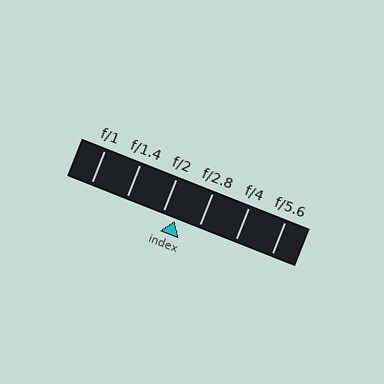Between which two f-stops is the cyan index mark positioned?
The index mark is between f/2 and f/2.8.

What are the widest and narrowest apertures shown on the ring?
The widest aperture shown is f/1 and the narrowest is f/5.6.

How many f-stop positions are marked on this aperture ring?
There are 6 f-stop positions marked.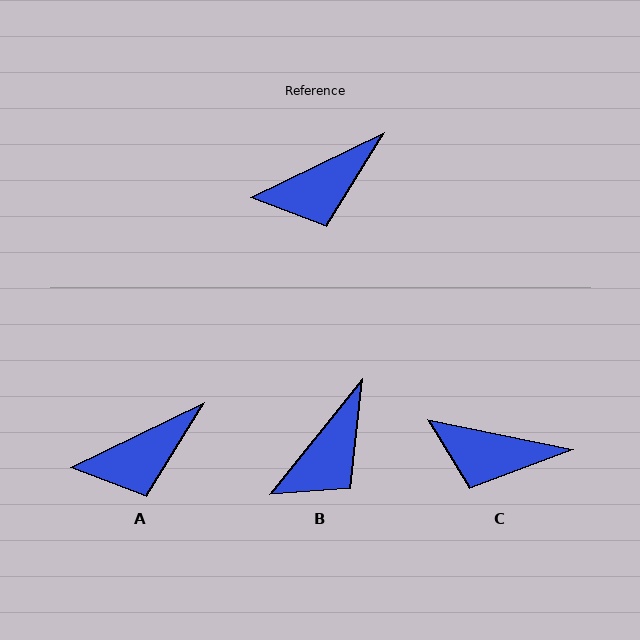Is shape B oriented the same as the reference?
No, it is off by about 25 degrees.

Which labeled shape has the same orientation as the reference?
A.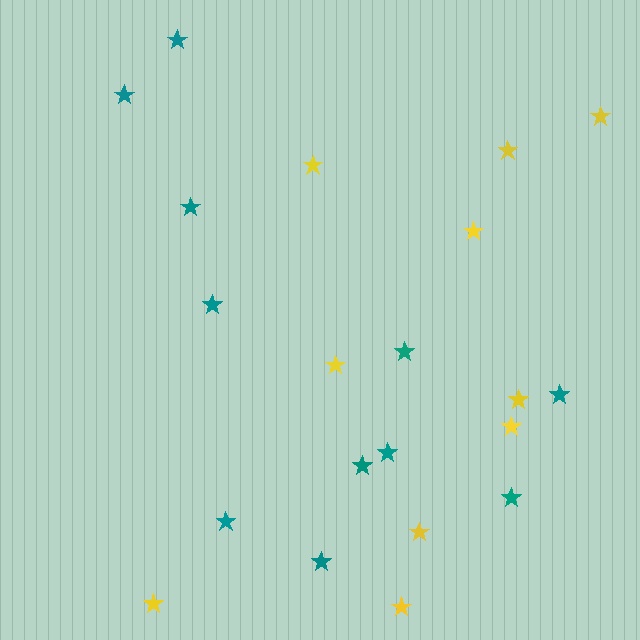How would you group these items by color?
There are 2 groups: one group of yellow stars (10) and one group of teal stars (11).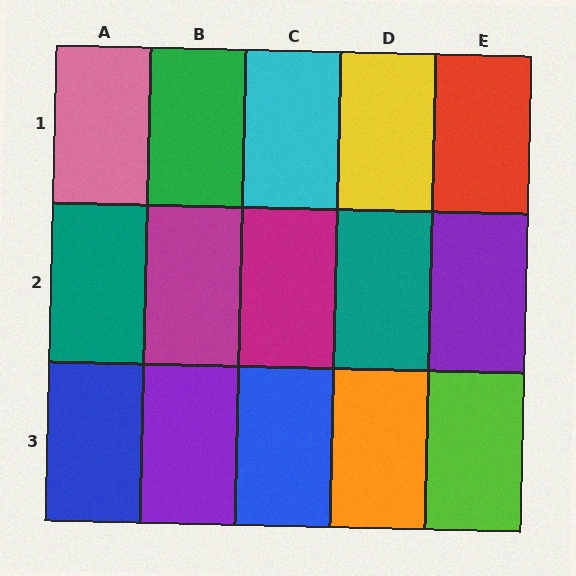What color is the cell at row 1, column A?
Pink.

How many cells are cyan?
1 cell is cyan.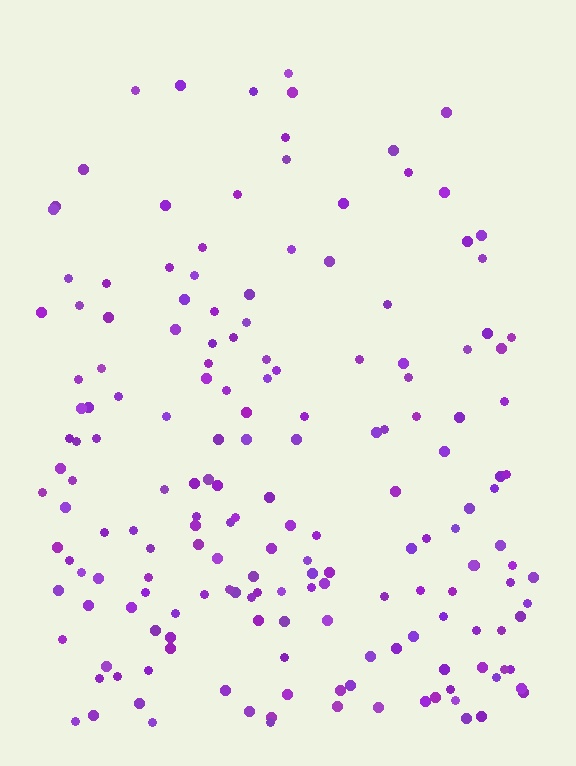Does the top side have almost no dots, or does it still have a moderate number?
Still a moderate number, just noticeably fewer than the bottom.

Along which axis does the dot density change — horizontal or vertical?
Vertical.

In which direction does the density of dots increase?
From top to bottom, with the bottom side densest.